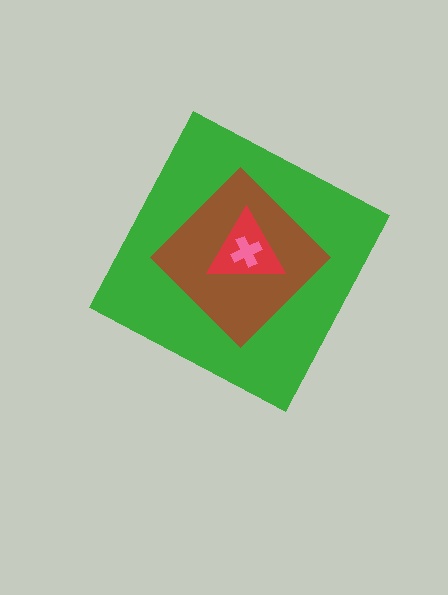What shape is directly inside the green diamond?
The brown diamond.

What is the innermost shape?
The pink cross.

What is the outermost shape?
The green diamond.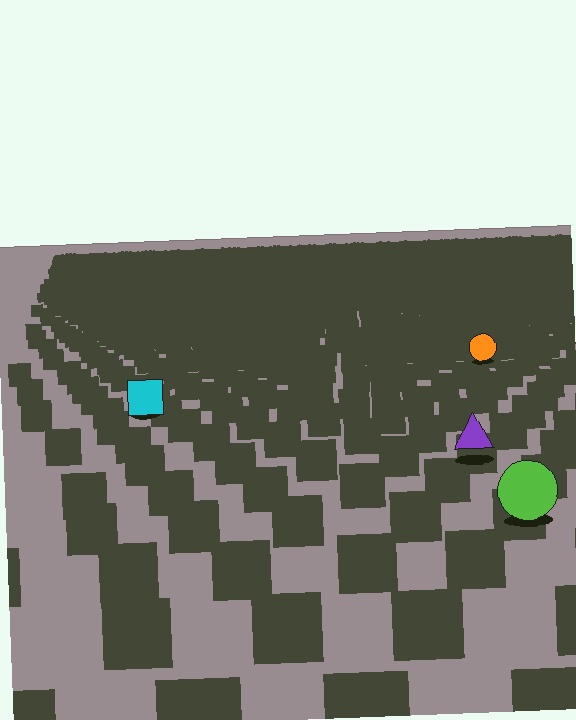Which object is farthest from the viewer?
The orange circle is farthest from the viewer. It appears smaller and the ground texture around it is denser.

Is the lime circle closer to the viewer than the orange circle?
Yes. The lime circle is closer — you can tell from the texture gradient: the ground texture is coarser near it.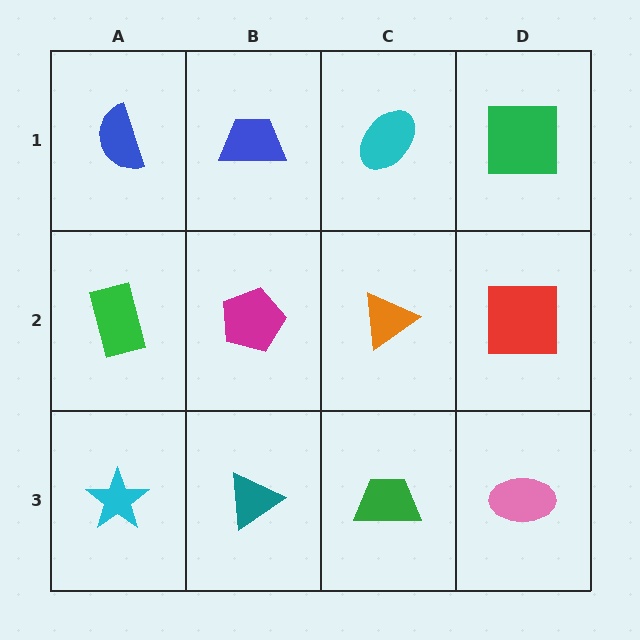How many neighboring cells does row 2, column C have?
4.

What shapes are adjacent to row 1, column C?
An orange triangle (row 2, column C), a blue trapezoid (row 1, column B), a green square (row 1, column D).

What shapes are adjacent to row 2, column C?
A cyan ellipse (row 1, column C), a green trapezoid (row 3, column C), a magenta pentagon (row 2, column B), a red square (row 2, column D).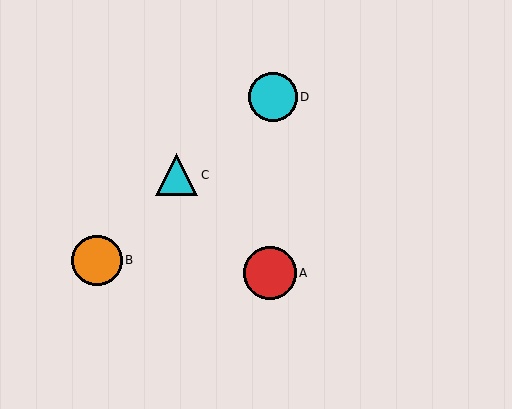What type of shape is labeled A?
Shape A is a red circle.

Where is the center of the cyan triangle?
The center of the cyan triangle is at (177, 175).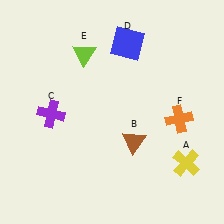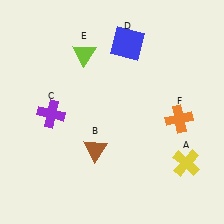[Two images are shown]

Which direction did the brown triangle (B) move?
The brown triangle (B) moved left.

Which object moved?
The brown triangle (B) moved left.